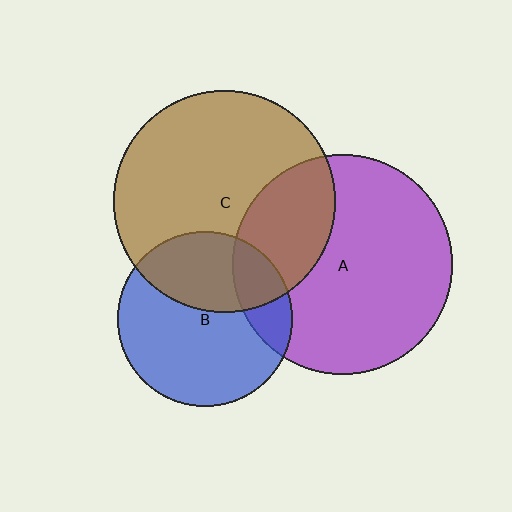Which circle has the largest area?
Circle C (brown).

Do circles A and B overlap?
Yes.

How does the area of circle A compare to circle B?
Approximately 1.6 times.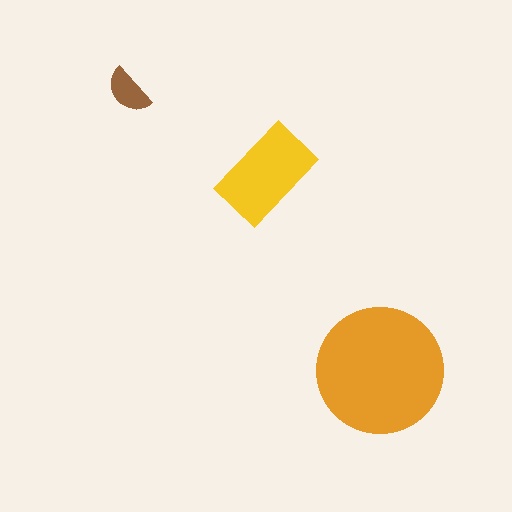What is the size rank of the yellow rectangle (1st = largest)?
2nd.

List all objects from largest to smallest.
The orange circle, the yellow rectangle, the brown semicircle.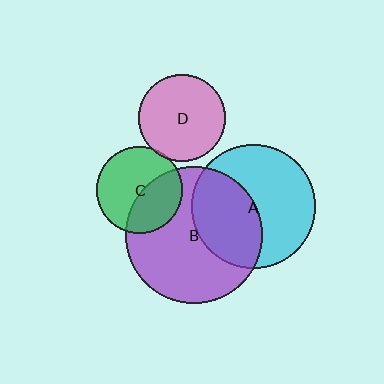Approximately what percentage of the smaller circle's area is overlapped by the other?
Approximately 45%.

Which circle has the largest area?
Circle B (purple).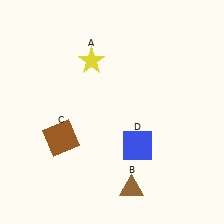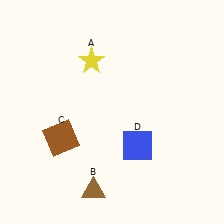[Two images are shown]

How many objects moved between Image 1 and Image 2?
1 object moved between the two images.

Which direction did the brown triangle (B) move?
The brown triangle (B) moved left.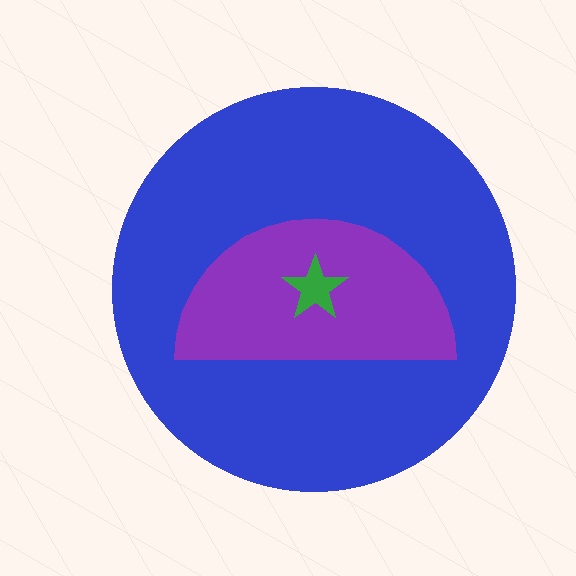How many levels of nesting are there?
3.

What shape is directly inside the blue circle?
The purple semicircle.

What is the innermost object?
The green star.